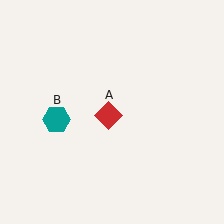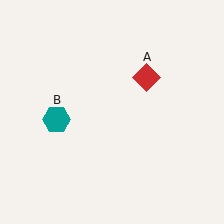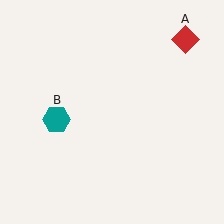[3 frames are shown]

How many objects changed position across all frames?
1 object changed position: red diamond (object A).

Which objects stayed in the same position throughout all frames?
Teal hexagon (object B) remained stationary.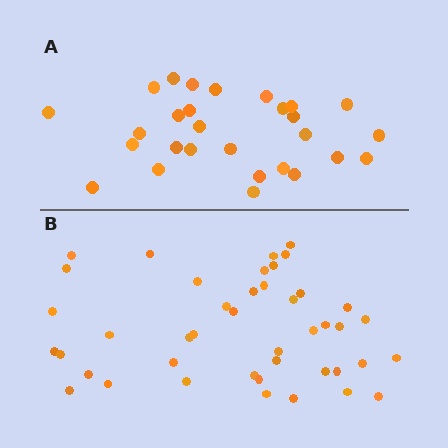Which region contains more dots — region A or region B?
Region B (the bottom region) has more dots.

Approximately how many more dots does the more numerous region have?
Region B has approximately 15 more dots than region A.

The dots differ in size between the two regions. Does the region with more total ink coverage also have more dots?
No. Region A has more total ink coverage because its dots are larger, but region B actually contains more individual dots. Total area can be misleading — the number of items is what matters here.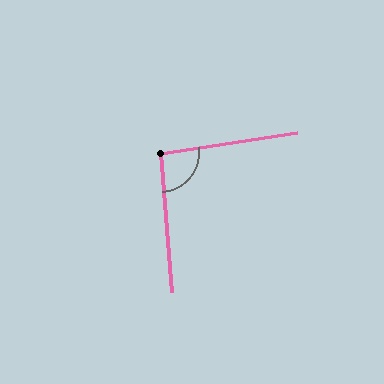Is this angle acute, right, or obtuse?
It is approximately a right angle.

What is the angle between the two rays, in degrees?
Approximately 94 degrees.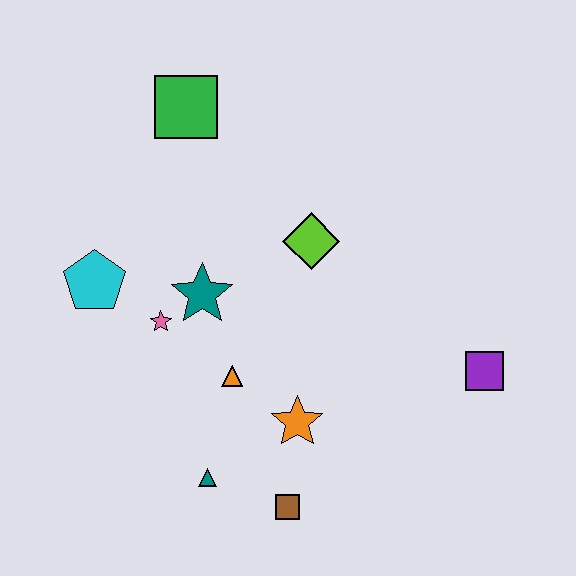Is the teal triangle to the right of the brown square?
No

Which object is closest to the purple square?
The orange star is closest to the purple square.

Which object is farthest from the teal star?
The purple square is farthest from the teal star.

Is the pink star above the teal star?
No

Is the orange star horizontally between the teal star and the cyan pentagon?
No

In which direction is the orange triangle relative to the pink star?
The orange triangle is to the right of the pink star.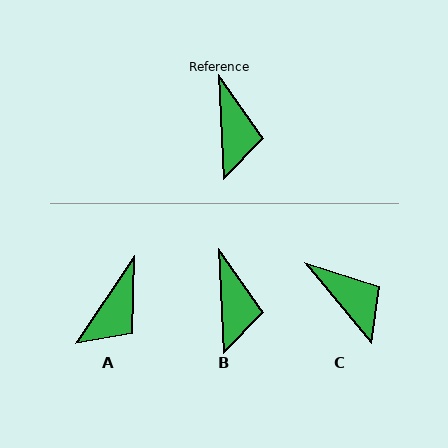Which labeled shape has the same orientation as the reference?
B.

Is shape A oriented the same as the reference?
No, it is off by about 37 degrees.